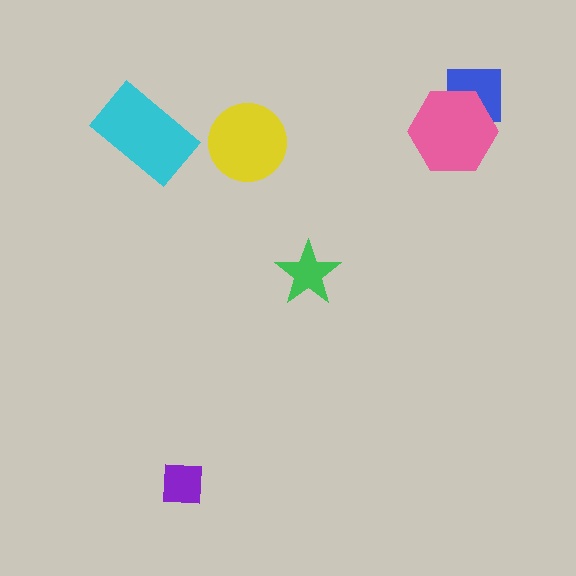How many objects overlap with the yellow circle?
0 objects overlap with the yellow circle.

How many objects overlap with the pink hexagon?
1 object overlaps with the pink hexagon.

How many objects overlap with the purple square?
0 objects overlap with the purple square.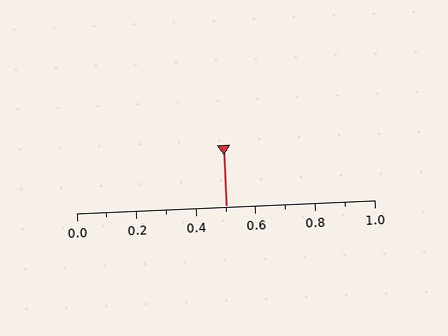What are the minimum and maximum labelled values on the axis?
The axis runs from 0.0 to 1.0.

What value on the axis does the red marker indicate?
The marker indicates approximately 0.5.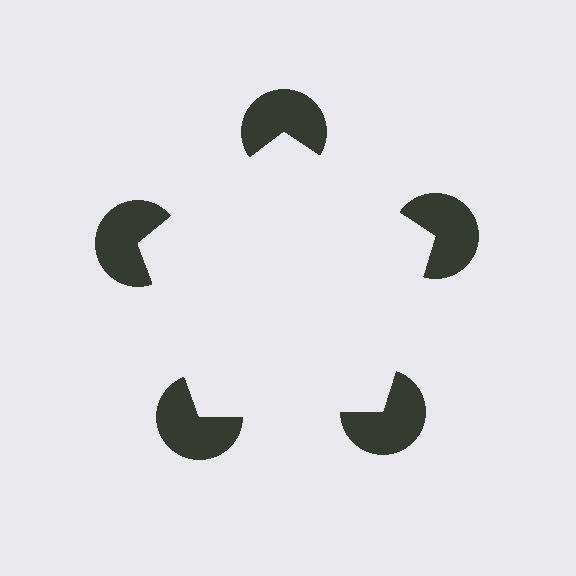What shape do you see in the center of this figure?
An illusory pentagon — its edges are inferred from the aligned wedge cuts in the pac-man discs, not physically drawn.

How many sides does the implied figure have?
5 sides.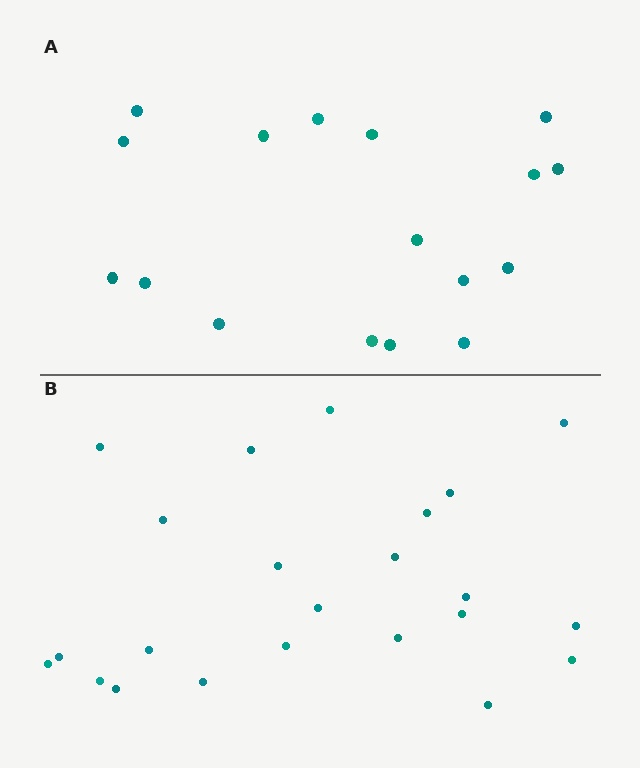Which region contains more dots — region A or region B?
Region B (the bottom region) has more dots.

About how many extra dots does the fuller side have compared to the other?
Region B has about 6 more dots than region A.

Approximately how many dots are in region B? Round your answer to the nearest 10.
About 20 dots. (The exact count is 23, which rounds to 20.)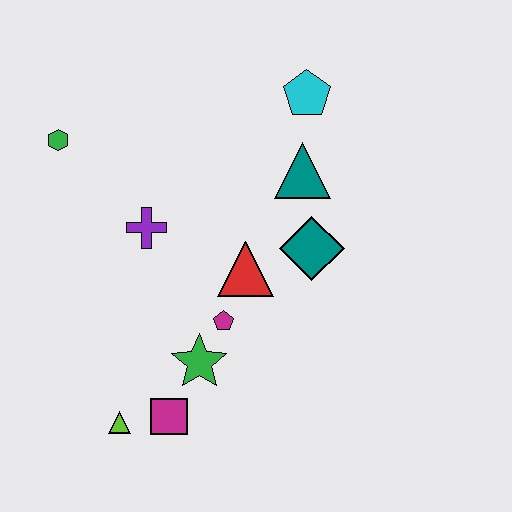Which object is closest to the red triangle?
The magenta pentagon is closest to the red triangle.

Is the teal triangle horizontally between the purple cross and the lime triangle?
No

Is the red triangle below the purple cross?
Yes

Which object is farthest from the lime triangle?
The cyan pentagon is farthest from the lime triangle.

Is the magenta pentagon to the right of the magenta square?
Yes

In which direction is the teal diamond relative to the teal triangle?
The teal diamond is below the teal triangle.